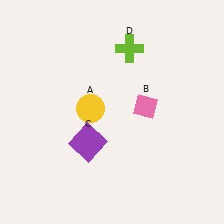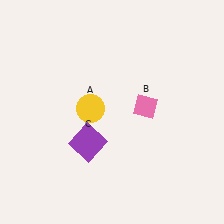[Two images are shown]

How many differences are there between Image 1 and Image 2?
There is 1 difference between the two images.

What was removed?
The lime cross (D) was removed in Image 2.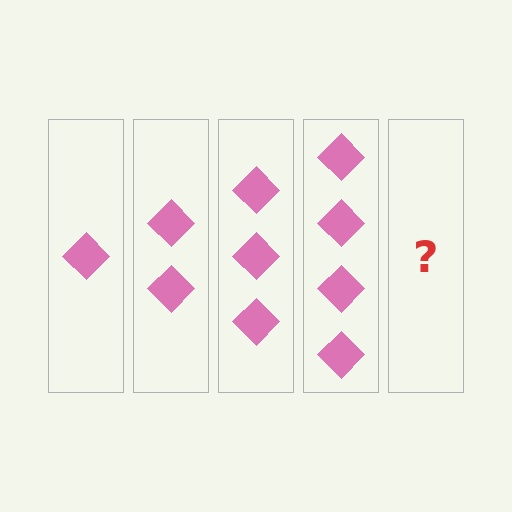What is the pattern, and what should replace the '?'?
The pattern is that each step adds one more diamond. The '?' should be 5 diamonds.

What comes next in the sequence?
The next element should be 5 diamonds.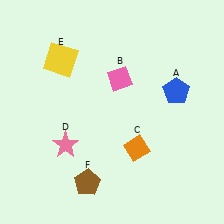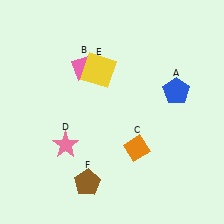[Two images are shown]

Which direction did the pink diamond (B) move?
The pink diamond (B) moved left.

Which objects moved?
The objects that moved are: the pink diamond (B), the yellow square (E).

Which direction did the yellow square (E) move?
The yellow square (E) moved right.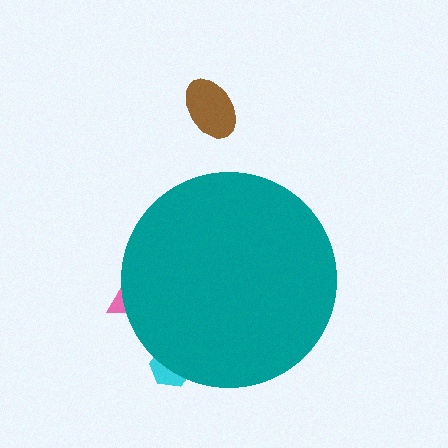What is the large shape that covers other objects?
A teal circle.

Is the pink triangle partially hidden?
Yes, the pink triangle is partially hidden behind the teal circle.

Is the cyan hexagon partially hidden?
Yes, the cyan hexagon is partially hidden behind the teal circle.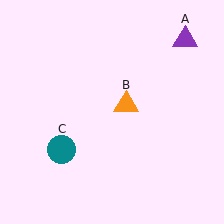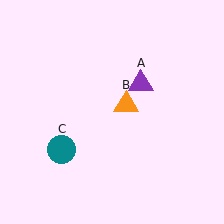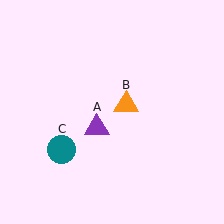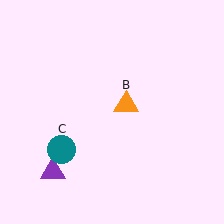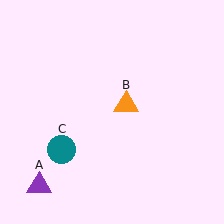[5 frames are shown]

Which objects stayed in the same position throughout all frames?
Orange triangle (object B) and teal circle (object C) remained stationary.